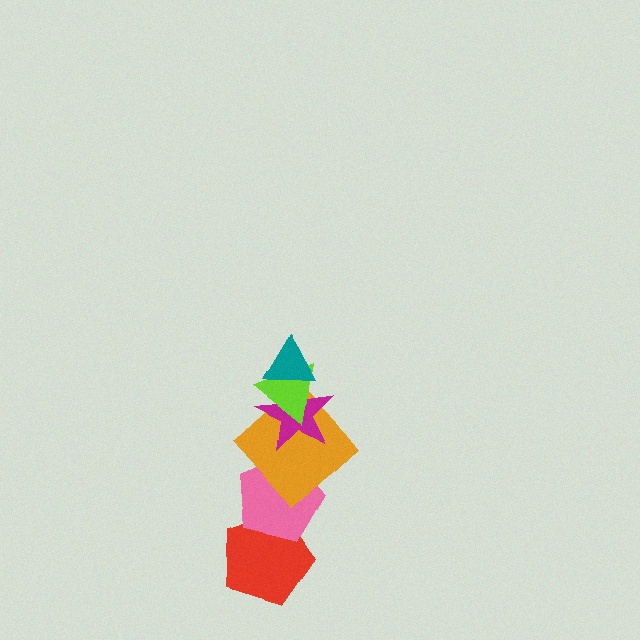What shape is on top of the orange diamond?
The magenta star is on top of the orange diamond.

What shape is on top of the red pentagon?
The pink pentagon is on top of the red pentagon.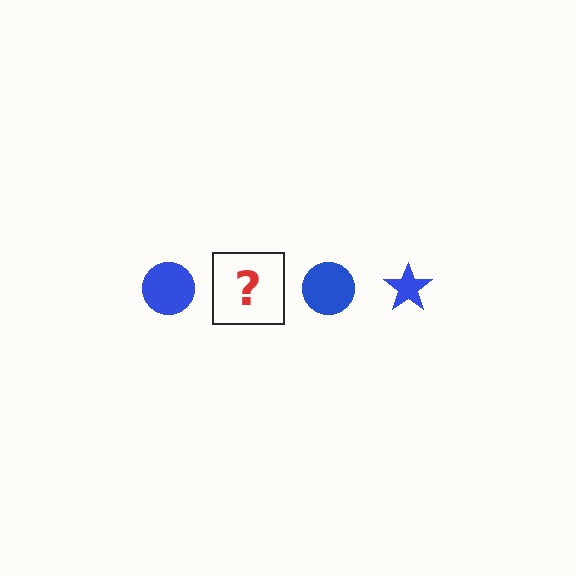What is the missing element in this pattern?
The missing element is a blue star.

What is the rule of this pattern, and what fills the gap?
The rule is that the pattern cycles through circle, star shapes in blue. The gap should be filled with a blue star.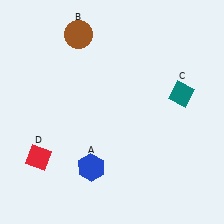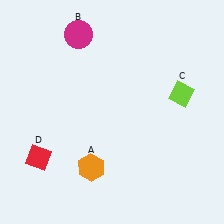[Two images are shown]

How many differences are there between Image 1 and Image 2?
There are 3 differences between the two images.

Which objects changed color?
A changed from blue to orange. B changed from brown to magenta. C changed from teal to lime.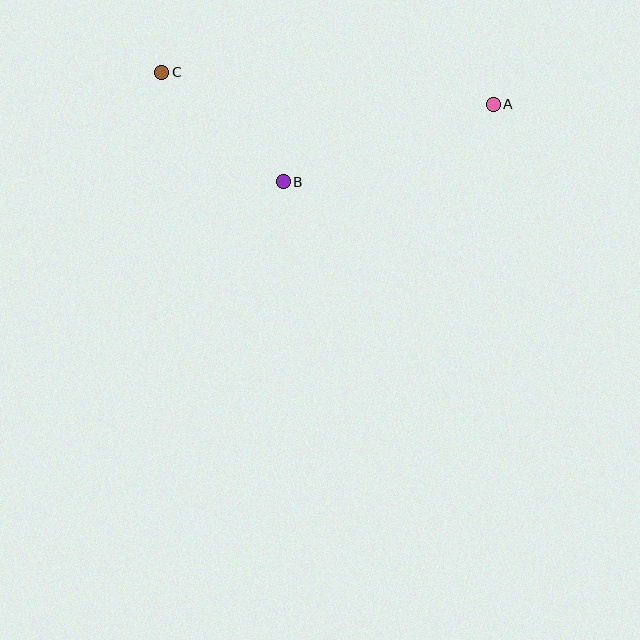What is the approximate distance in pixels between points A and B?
The distance between A and B is approximately 224 pixels.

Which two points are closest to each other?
Points B and C are closest to each other.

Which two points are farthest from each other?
Points A and C are farthest from each other.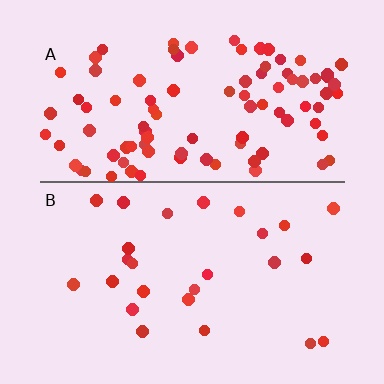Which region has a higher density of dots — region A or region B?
A (the top).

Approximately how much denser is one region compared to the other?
Approximately 3.8× — region A over region B.